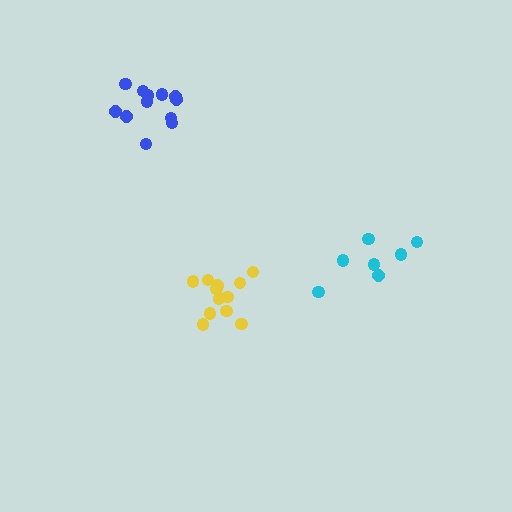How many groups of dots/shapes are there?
There are 3 groups.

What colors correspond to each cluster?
The clusters are colored: yellow, blue, cyan.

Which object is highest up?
The blue cluster is topmost.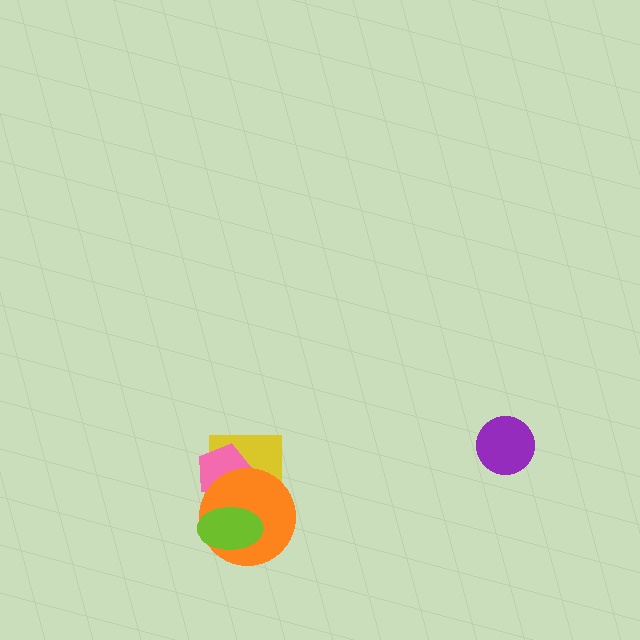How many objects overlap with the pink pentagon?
2 objects overlap with the pink pentagon.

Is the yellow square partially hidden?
Yes, it is partially covered by another shape.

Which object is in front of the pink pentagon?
The orange circle is in front of the pink pentagon.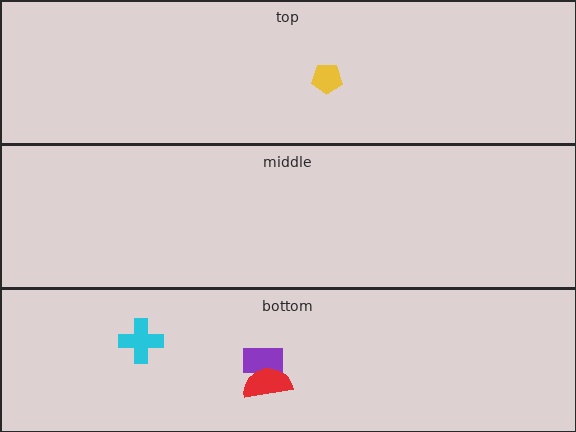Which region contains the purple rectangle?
The bottom region.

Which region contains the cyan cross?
The bottom region.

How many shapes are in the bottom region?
3.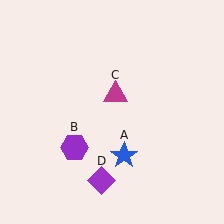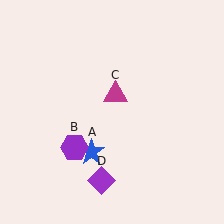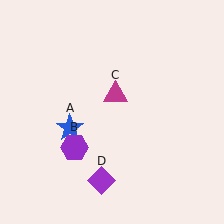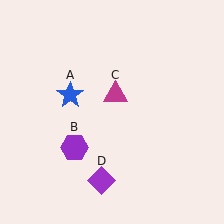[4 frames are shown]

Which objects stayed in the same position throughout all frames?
Purple hexagon (object B) and magenta triangle (object C) and purple diamond (object D) remained stationary.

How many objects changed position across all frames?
1 object changed position: blue star (object A).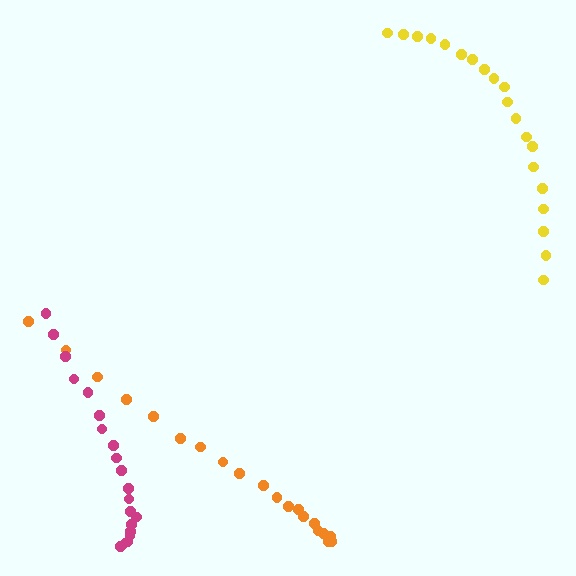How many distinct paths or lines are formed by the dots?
There are 3 distinct paths.